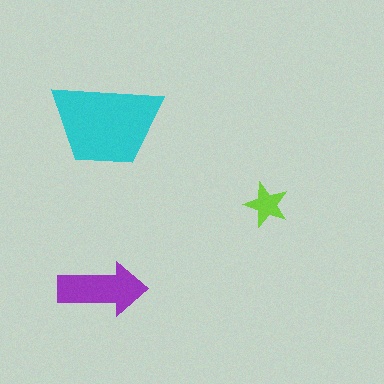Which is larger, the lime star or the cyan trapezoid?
The cyan trapezoid.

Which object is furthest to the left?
The purple arrow is leftmost.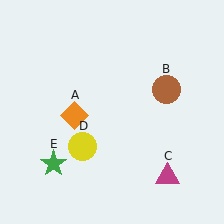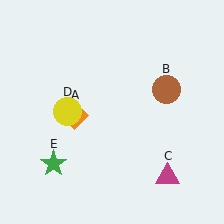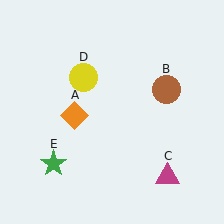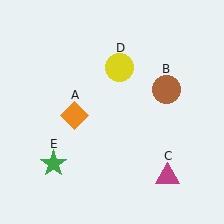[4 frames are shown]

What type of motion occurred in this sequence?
The yellow circle (object D) rotated clockwise around the center of the scene.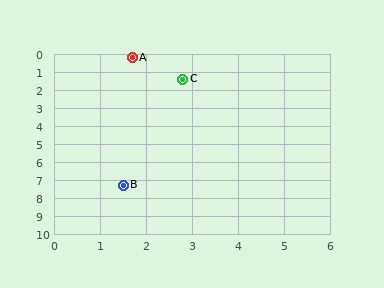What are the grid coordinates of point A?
Point A is at approximately (1.7, 0.2).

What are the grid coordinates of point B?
Point B is at approximately (1.5, 7.3).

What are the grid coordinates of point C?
Point C is at approximately (2.8, 1.4).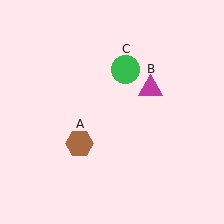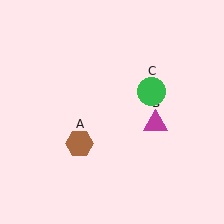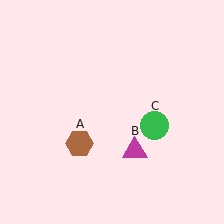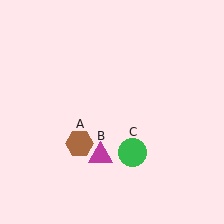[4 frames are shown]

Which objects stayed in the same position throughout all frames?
Brown hexagon (object A) remained stationary.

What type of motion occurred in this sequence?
The magenta triangle (object B), green circle (object C) rotated clockwise around the center of the scene.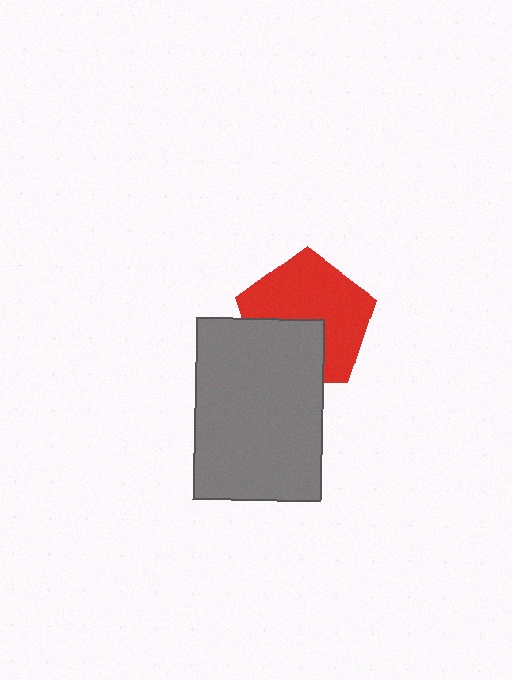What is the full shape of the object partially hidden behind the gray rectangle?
The partially hidden object is a red pentagon.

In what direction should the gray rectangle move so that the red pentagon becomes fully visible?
The gray rectangle should move down. That is the shortest direction to clear the overlap and leave the red pentagon fully visible.